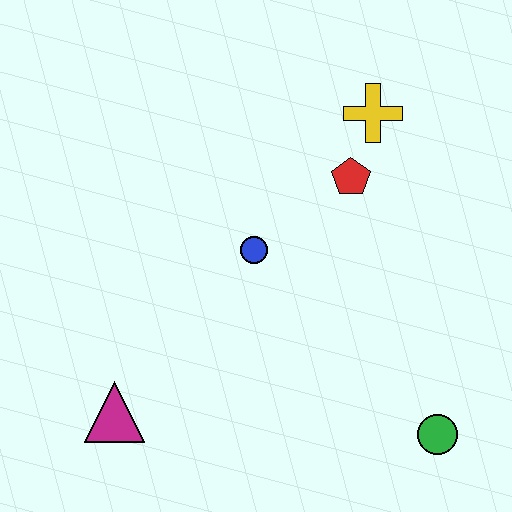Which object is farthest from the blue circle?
The green circle is farthest from the blue circle.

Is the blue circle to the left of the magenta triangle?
No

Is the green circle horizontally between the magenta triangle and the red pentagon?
No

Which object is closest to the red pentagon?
The yellow cross is closest to the red pentagon.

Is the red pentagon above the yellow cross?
No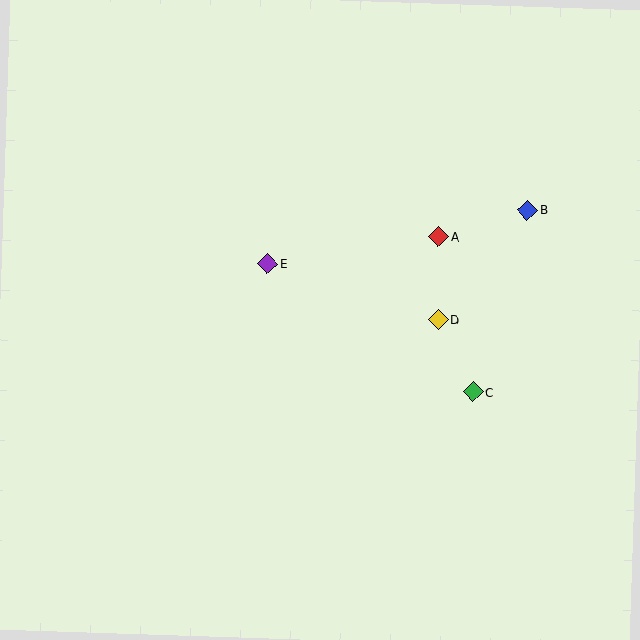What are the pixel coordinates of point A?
Point A is at (439, 237).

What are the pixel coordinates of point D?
Point D is at (438, 320).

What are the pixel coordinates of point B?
Point B is at (528, 210).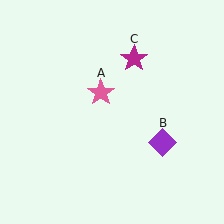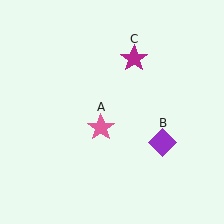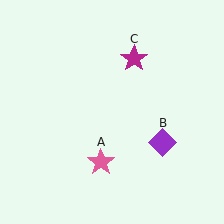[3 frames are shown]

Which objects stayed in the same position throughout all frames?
Purple diamond (object B) and magenta star (object C) remained stationary.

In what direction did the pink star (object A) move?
The pink star (object A) moved down.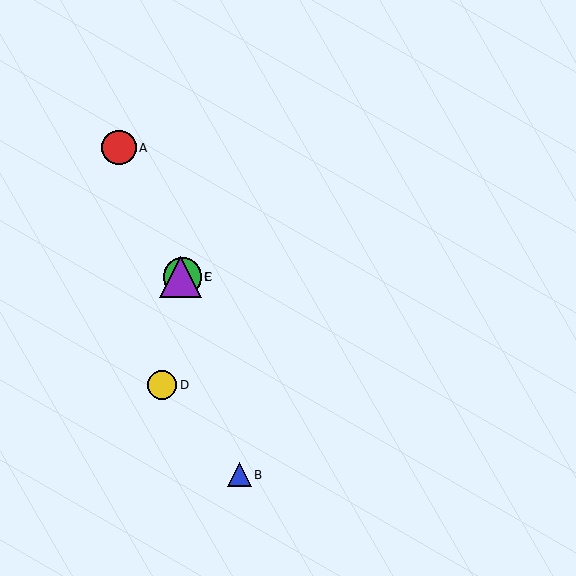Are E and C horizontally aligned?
Yes, both are at y≈277.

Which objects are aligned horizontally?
Objects C, E are aligned horizontally.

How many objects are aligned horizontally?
2 objects (C, E) are aligned horizontally.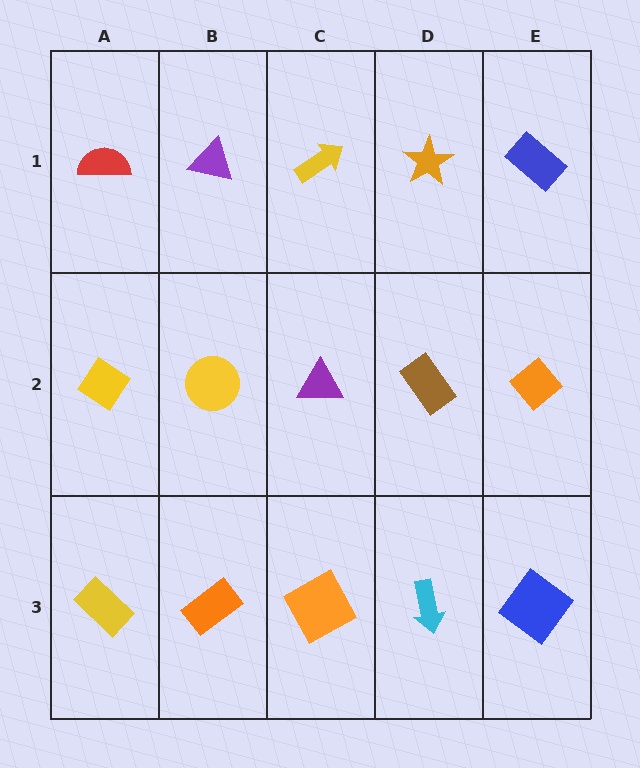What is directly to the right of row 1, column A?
A purple triangle.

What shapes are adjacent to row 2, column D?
An orange star (row 1, column D), a cyan arrow (row 3, column D), a purple triangle (row 2, column C), an orange diamond (row 2, column E).